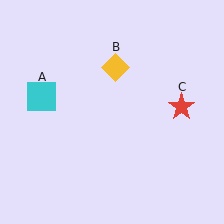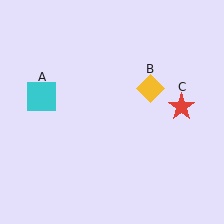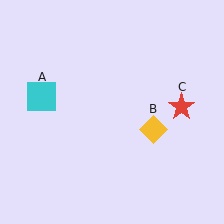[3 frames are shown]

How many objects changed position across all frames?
1 object changed position: yellow diamond (object B).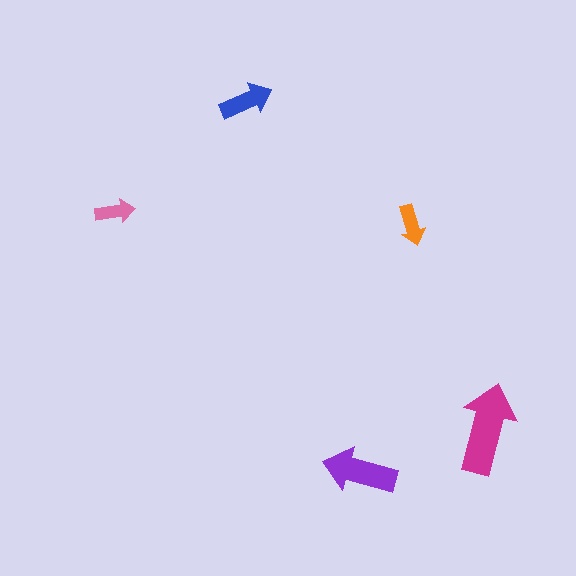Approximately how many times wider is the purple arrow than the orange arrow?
About 2 times wider.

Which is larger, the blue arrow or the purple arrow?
The purple one.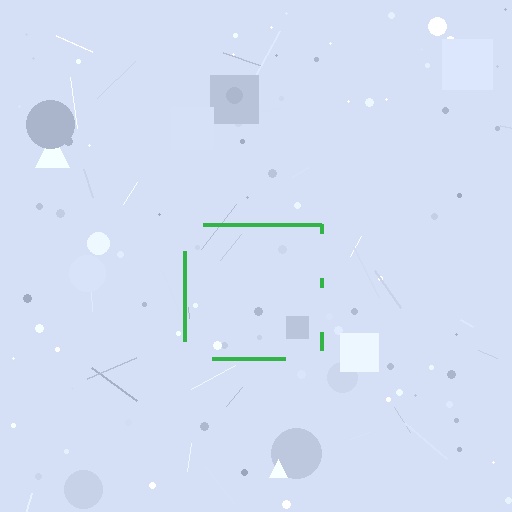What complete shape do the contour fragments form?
The contour fragments form a square.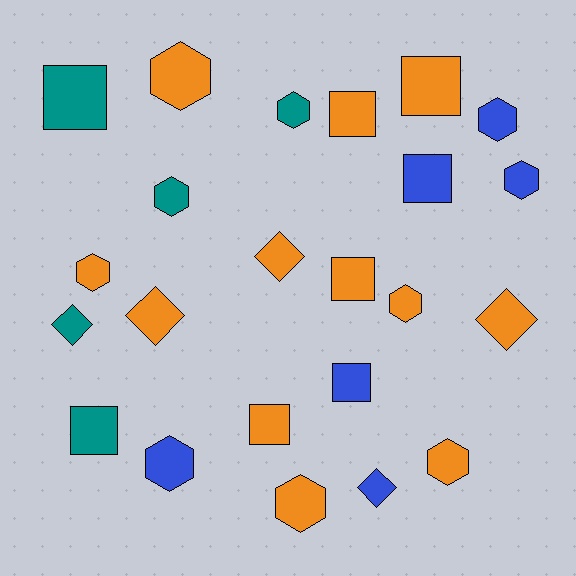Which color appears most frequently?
Orange, with 12 objects.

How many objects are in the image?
There are 23 objects.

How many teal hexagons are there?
There are 2 teal hexagons.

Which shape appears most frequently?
Hexagon, with 10 objects.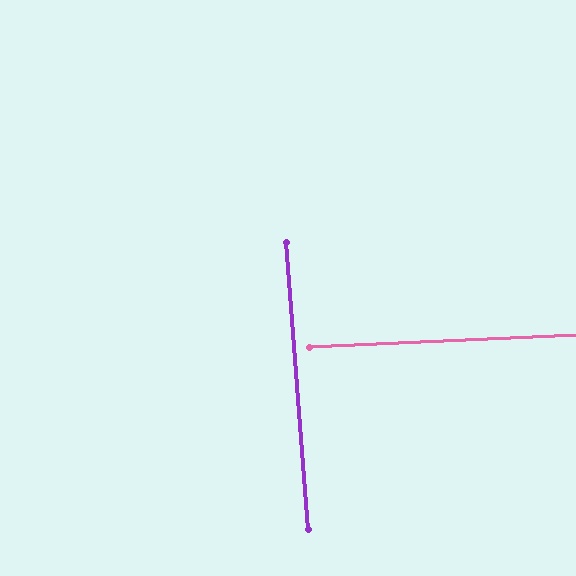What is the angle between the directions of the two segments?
Approximately 88 degrees.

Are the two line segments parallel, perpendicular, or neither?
Perpendicular — they meet at approximately 88°.